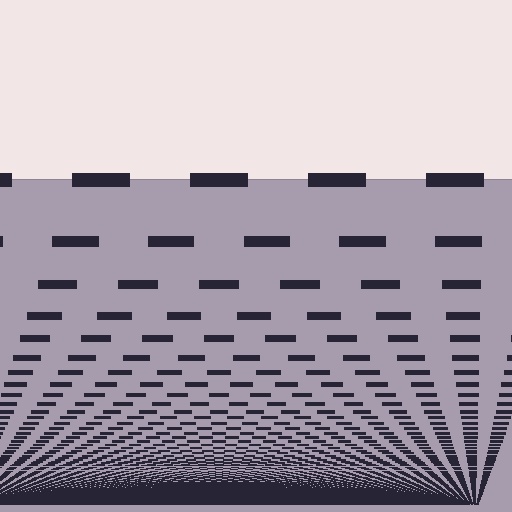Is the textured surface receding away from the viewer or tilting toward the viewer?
The surface appears to tilt toward the viewer. Texture elements get larger and sparser toward the top.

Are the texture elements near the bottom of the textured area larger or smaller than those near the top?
Smaller. The gradient is inverted — elements near the bottom are smaller and denser.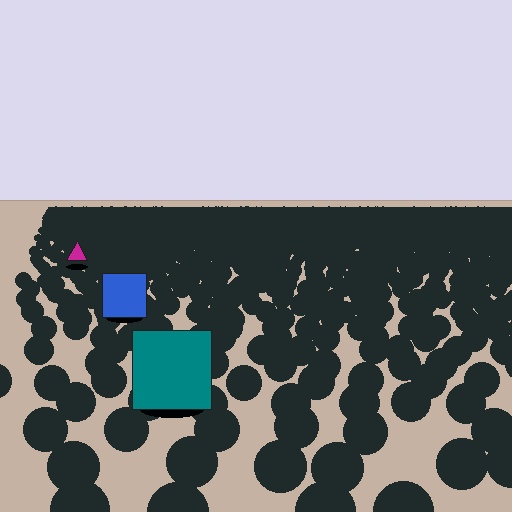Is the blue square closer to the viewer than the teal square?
No. The teal square is closer — you can tell from the texture gradient: the ground texture is coarser near it.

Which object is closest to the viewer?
The teal square is closest. The texture marks near it are larger and more spread out.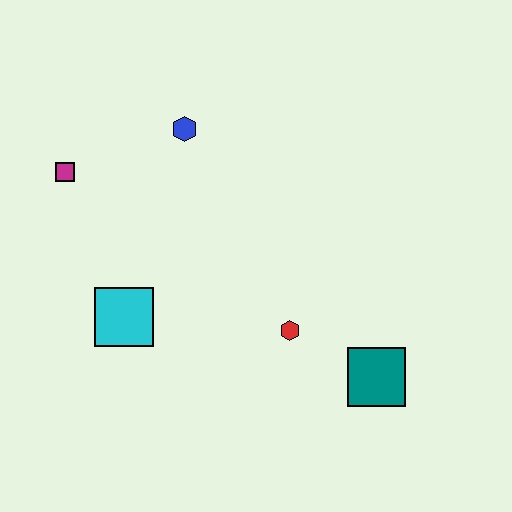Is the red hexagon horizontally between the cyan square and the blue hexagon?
No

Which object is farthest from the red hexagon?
The magenta square is farthest from the red hexagon.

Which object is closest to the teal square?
The red hexagon is closest to the teal square.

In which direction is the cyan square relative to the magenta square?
The cyan square is below the magenta square.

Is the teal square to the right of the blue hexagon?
Yes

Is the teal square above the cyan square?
No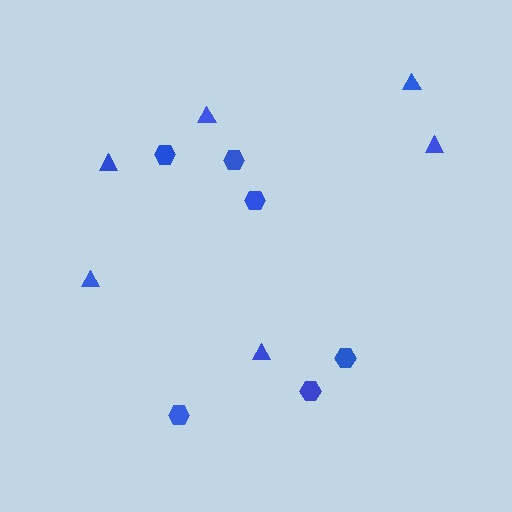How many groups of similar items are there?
There are 2 groups: one group of triangles (6) and one group of hexagons (6).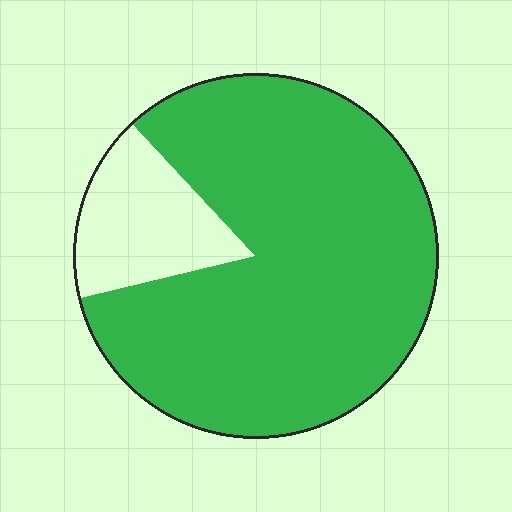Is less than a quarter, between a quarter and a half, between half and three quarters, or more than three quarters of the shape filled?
More than three quarters.